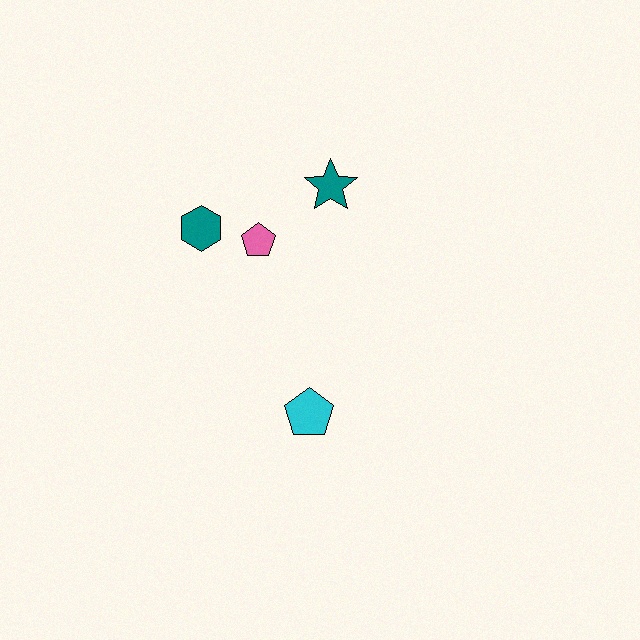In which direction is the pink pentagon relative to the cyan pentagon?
The pink pentagon is above the cyan pentagon.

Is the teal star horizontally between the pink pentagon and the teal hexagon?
No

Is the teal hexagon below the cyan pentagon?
No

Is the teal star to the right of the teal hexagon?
Yes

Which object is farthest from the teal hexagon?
The cyan pentagon is farthest from the teal hexagon.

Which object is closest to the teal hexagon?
The pink pentagon is closest to the teal hexagon.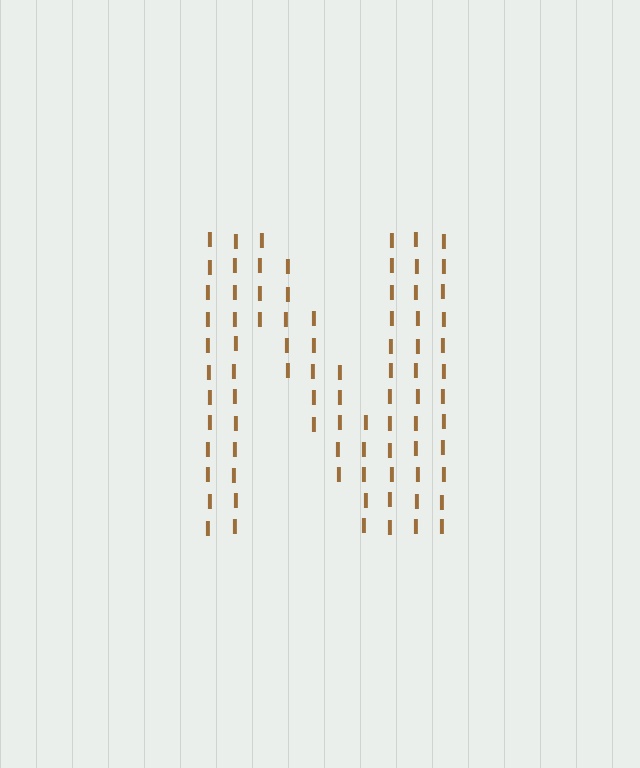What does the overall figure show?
The overall figure shows the letter N.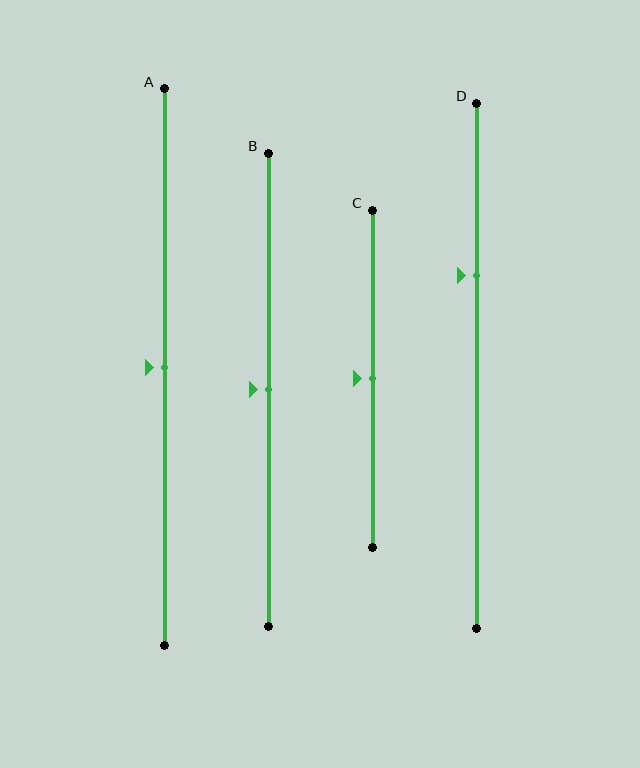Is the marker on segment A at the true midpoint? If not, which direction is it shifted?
Yes, the marker on segment A is at the true midpoint.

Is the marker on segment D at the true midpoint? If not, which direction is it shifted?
No, the marker on segment D is shifted upward by about 17% of the segment length.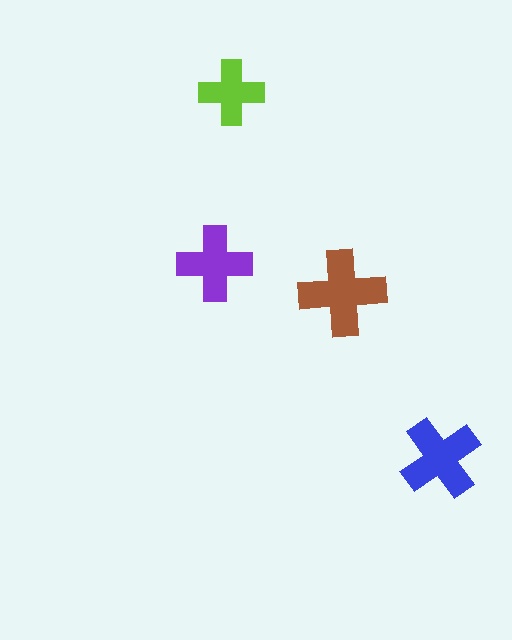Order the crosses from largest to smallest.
the brown one, the blue one, the purple one, the lime one.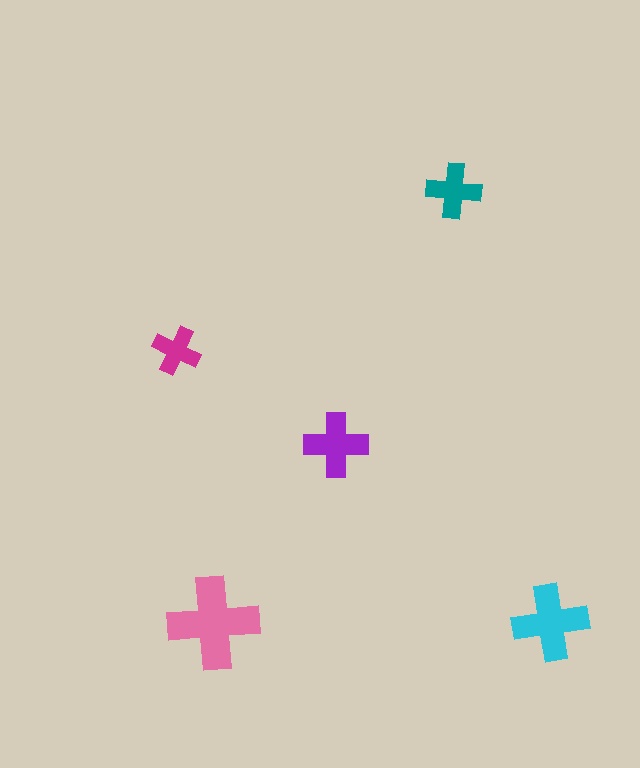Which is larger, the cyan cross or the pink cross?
The pink one.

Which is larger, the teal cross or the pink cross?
The pink one.